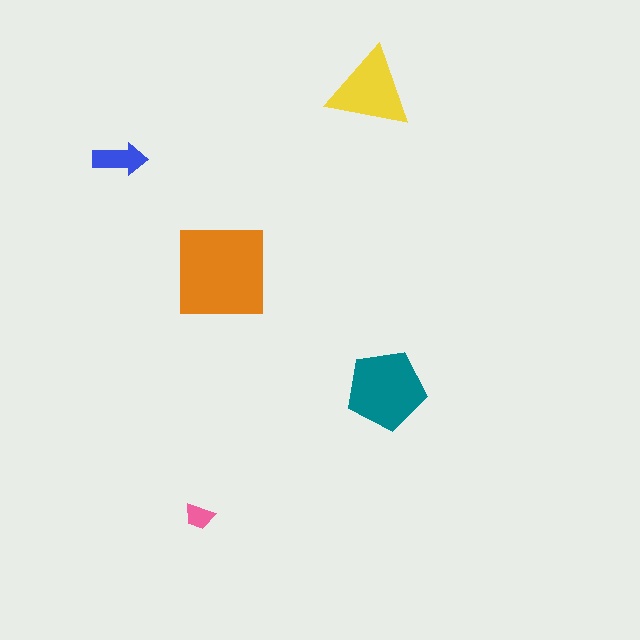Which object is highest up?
The yellow triangle is topmost.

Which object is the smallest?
The pink trapezoid.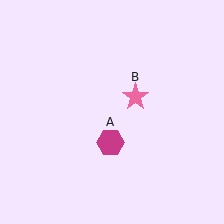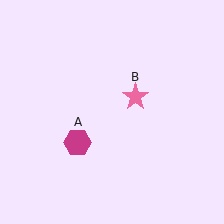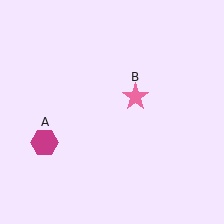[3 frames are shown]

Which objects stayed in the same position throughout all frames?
Pink star (object B) remained stationary.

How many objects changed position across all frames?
1 object changed position: magenta hexagon (object A).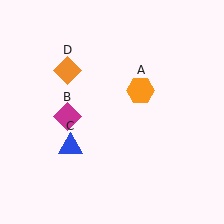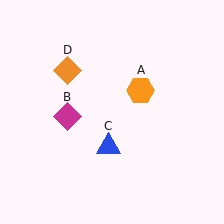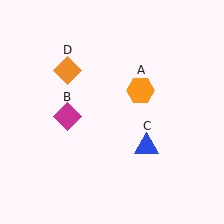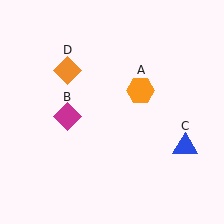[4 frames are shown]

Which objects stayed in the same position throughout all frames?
Orange hexagon (object A) and magenta diamond (object B) and orange diamond (object D) remained stationary.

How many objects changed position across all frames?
1 object changed position: blue triangle (object C).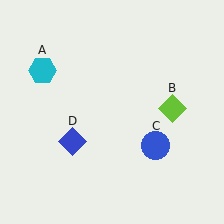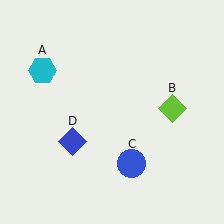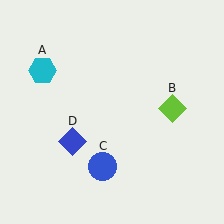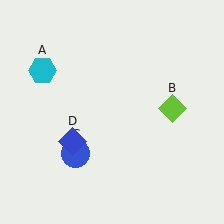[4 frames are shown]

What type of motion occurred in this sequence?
The blue circle (object C) rotated clockwise around the center of the scene.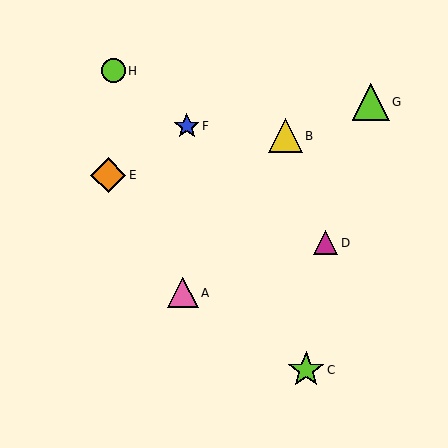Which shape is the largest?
The lime triangle (labeled G) is the largest.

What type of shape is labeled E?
Shape E is an orange diamond.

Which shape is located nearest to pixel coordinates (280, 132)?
The yellow triangle (labeled B) at (286, 136) is nearest to that location.